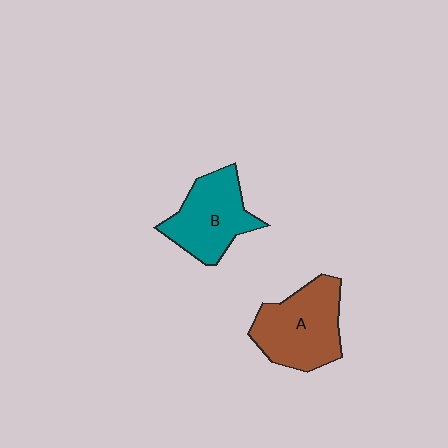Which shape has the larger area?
Shape A (brown).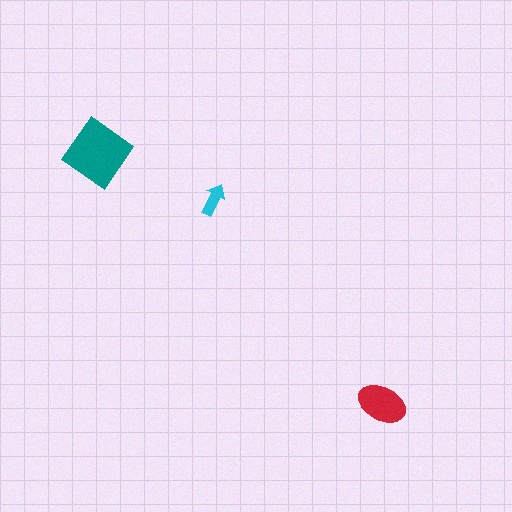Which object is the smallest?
The cyan arrow.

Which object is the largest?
The teal diamond.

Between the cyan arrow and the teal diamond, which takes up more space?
The teal diamond.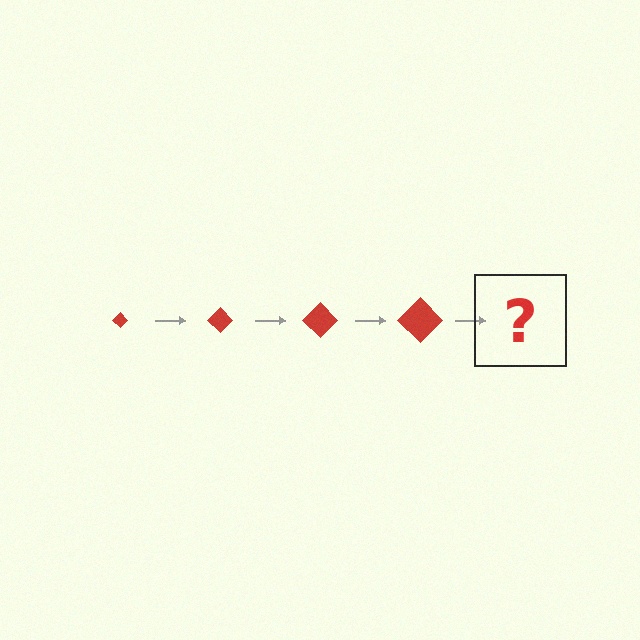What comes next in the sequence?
The next element should be a red diamond, larger than the previous one.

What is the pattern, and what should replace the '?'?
The pattern is that the diamond gets progressively larger each step. The '?' should be a red diamond, larger than the previous one.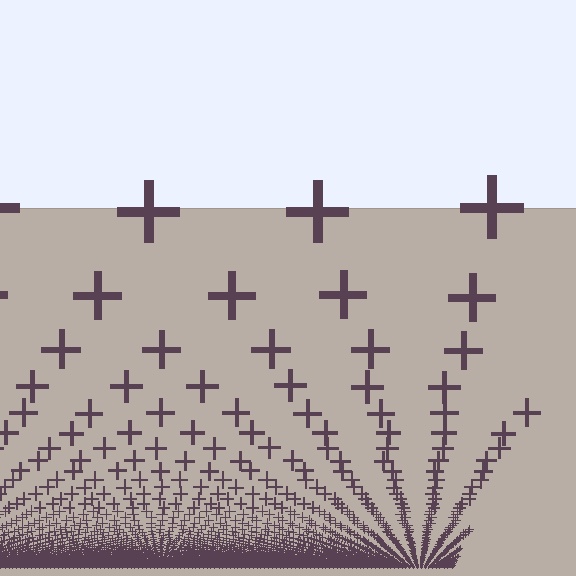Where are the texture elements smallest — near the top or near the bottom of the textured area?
Near the bottom.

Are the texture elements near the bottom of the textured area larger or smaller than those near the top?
Smaller. The gradient is inverted — elements near the bottom are smaller and denser.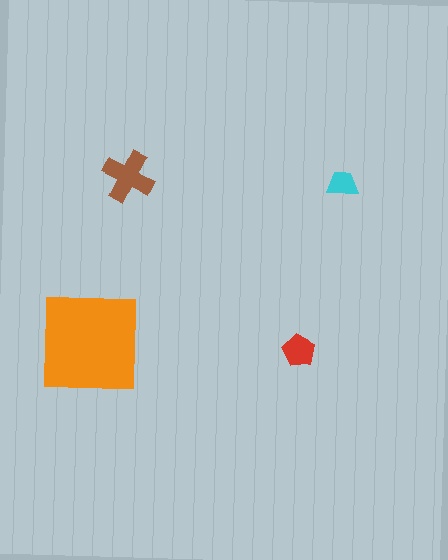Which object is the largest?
The orange square.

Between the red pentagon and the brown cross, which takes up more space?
The brown cross.